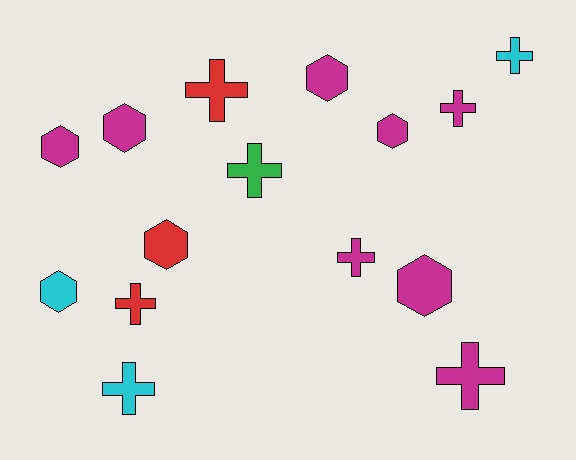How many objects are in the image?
There are 15 objects.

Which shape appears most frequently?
Cross, with 8 objects.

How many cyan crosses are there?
There are 2 cyan crosses.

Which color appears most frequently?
Magenta, with 8 objects.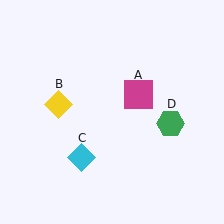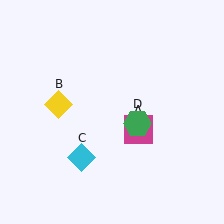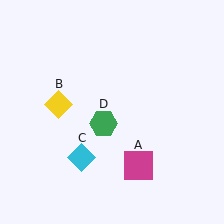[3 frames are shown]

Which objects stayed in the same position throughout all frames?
Yellow diamond (object B) and cyan diamond (object C) remained stationary.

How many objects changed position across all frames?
2 objects changed position: magenta square (object A), green hexagon (object D).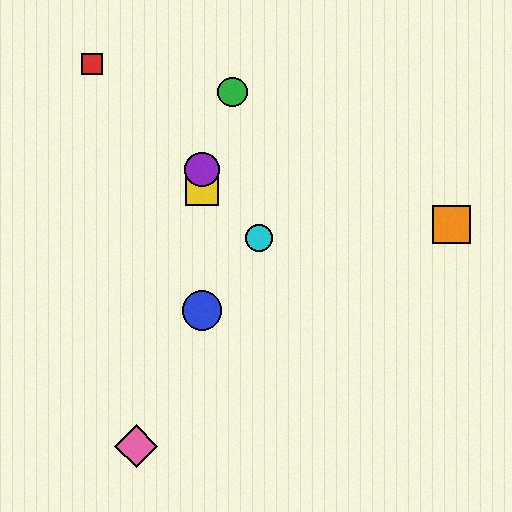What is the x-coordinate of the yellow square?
The yellow square is at x≈202.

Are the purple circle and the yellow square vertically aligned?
Yes, both are at x≈202.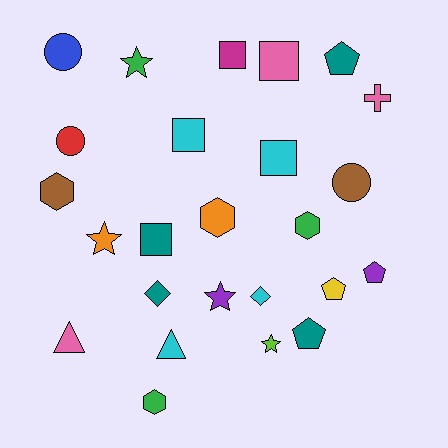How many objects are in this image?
There are 25 objects.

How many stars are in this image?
There are 4 stars.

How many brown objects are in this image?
There are 2 brown objects.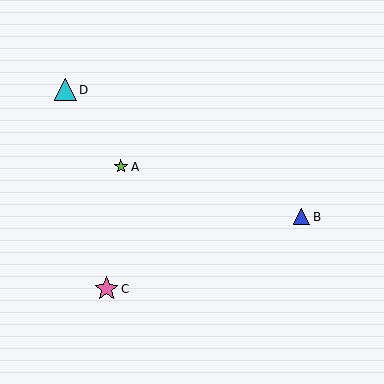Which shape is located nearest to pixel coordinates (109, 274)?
The pink star (labeled C) at (106, 289) is nearest to that location.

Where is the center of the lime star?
The center of the lime star is at (121, 167).